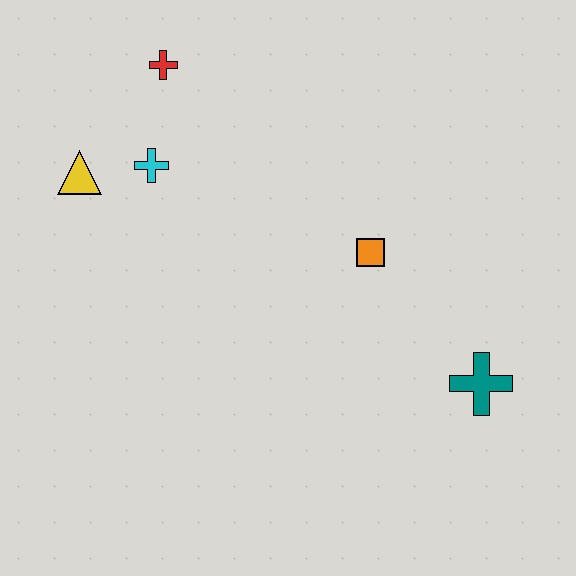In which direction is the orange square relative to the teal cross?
The orange square is above the teal cross.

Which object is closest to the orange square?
The teal cross is closest to the orange square.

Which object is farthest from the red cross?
The teal cross is farthest from the red cross.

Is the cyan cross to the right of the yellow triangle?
Yes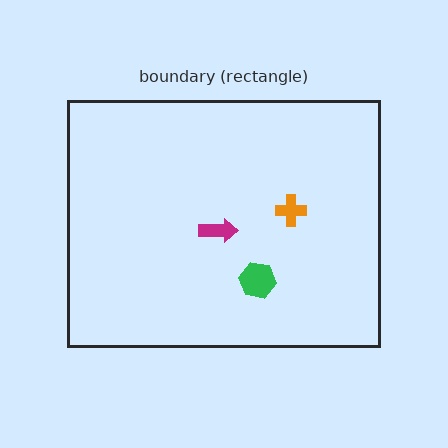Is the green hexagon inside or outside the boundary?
Inside.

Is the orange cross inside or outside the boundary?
Inside.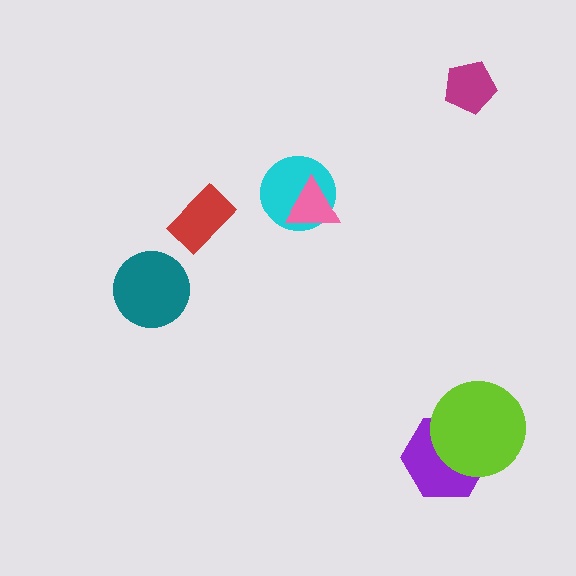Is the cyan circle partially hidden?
Yes, it is partially covered by another shape.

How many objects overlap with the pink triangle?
1 object overlaps with the pink triangle.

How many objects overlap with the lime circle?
1 object overlaps with the lime circle.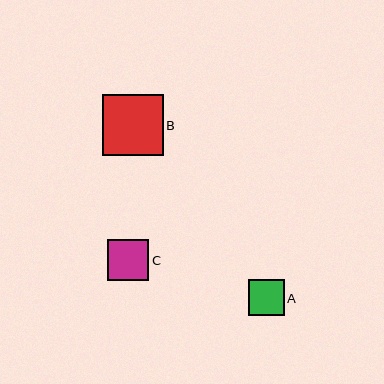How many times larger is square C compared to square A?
Square C is approximately 1.1 times the size of square A.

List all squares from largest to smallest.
From largest to smallest: B, C, A.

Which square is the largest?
Square B is the largest with a size of approximately 61 pixels.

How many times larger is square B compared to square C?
Square B is approximately 1.5 times the size of square C.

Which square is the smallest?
Square A is the smallest with a size of approximately 36 pixels.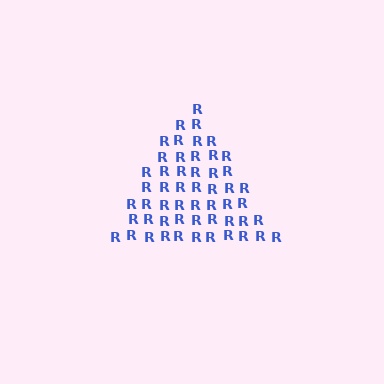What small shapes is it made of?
It is made of small letter R's.